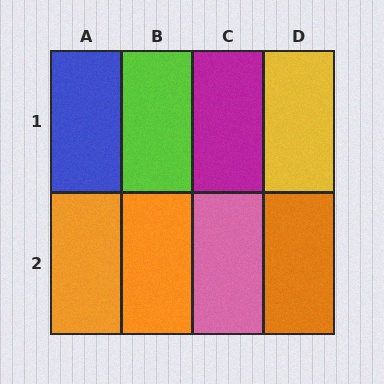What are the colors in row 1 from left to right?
Blue, lime, magenta, yellow.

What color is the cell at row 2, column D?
Orange.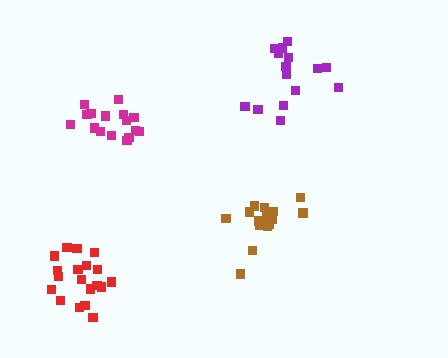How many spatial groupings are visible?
There are 4 spatial groupings.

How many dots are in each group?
Group 1: 16 dots, Group 2: 16 dots, Group 3: 20 dots, Group 4: 16 dots (68 total).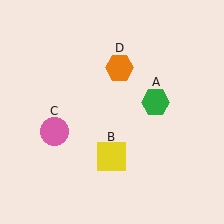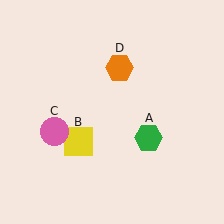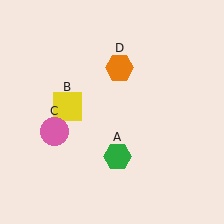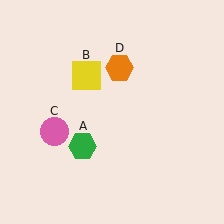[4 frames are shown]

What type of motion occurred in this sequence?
The green hexagon (object A), yellow square (object B) rotated clockwise around the center of the scene.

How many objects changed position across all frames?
2 objects changed position: green hexagon (object A), yellow square (object B).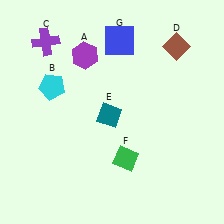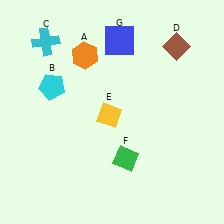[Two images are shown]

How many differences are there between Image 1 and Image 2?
There are 3 differences between the two images.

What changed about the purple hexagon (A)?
In Image 1, A is purple. In Image 2, it changed to orange.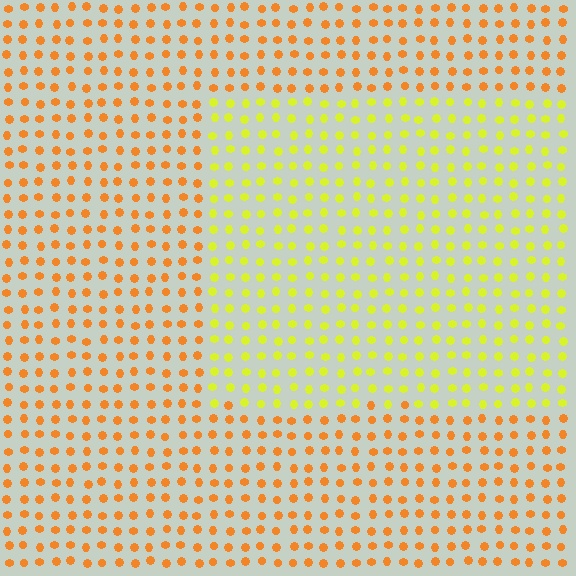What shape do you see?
I see a rectangle.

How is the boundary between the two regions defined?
The boundary is defined purely by a slight shift in hue (about 41 degrees). Spacing, size, and orientation are identical on both sides.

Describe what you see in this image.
The image is filled with small orange elements in a uniform arrangement. A rectangle-shaped region is visible where the elements are tinted to a slightly different hue, forming a subtle color boundary.